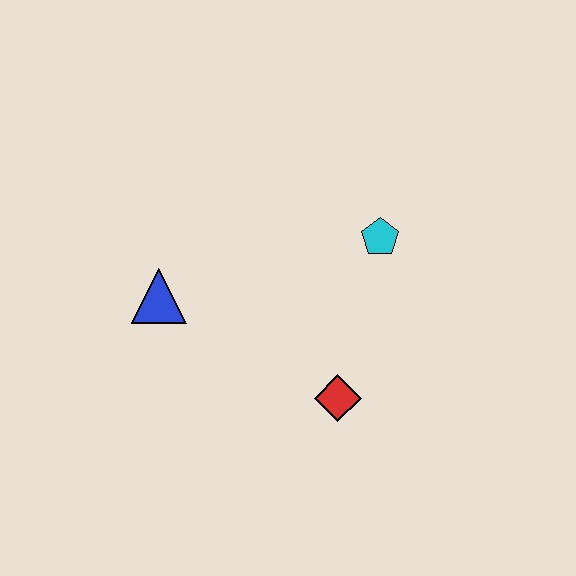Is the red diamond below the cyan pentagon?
Yes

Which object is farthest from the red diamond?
The blue triangle is farthest from the red diamond.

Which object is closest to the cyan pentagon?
The red diamond is closest to the cyan pentagon.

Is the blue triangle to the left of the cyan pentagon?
Yes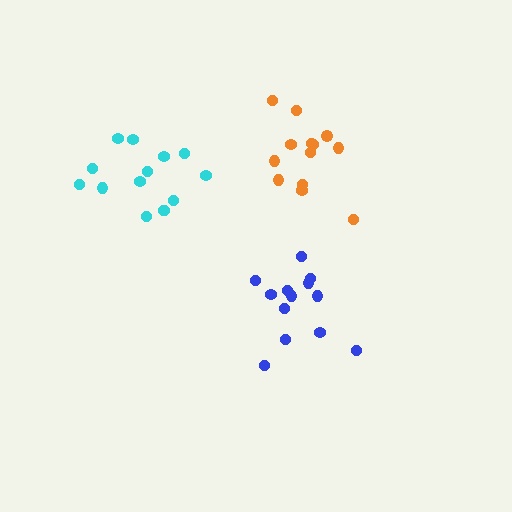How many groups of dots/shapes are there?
There are 3 groups.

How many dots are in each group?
Group 1: 13 dots, Group 2: 14 dots, Group 3: 13 dots (40 total).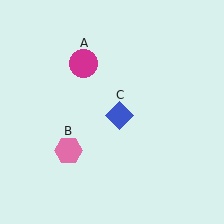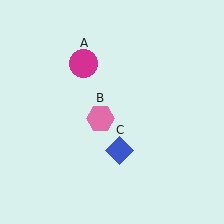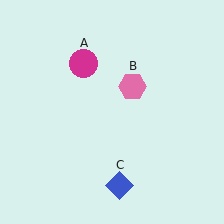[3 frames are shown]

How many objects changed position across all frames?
2 objects changed position: pink hexagon (object B), blue diamond (object C).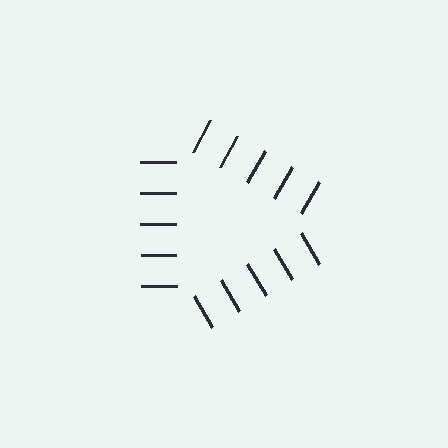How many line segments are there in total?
15 — 5 along each of the 3 edges.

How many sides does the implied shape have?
3 sides — the line-ends trace a triangle.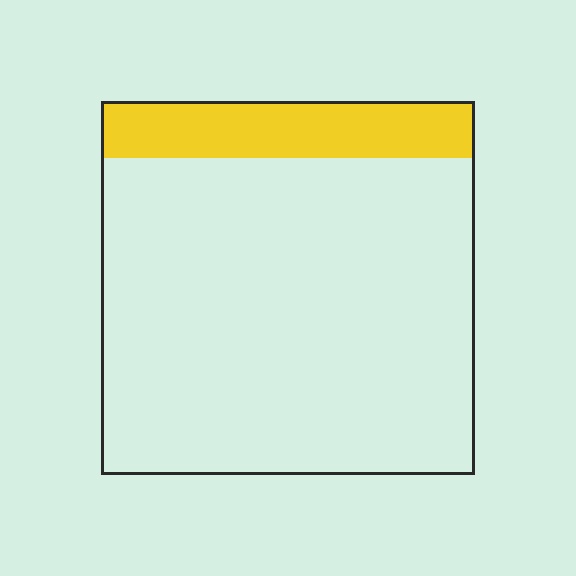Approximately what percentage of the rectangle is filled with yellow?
Approximately 15%.